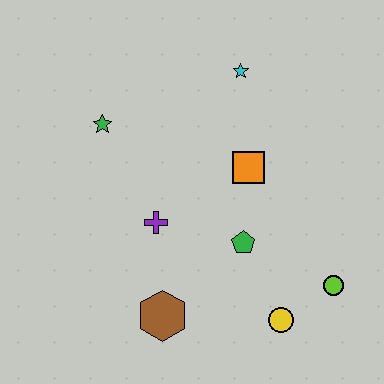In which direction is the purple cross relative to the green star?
The purple cross is below the green star.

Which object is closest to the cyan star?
The orange square is closest to the cyan star.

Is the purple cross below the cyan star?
Yes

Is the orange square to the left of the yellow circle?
Yes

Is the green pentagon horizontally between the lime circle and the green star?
Yes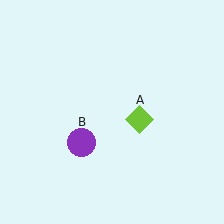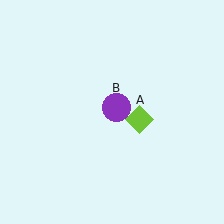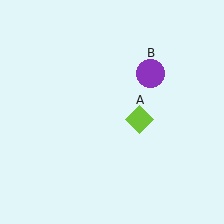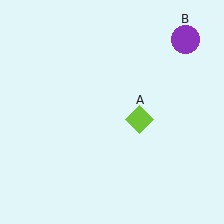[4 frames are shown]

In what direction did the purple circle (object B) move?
The purple circle (object B) moved up and to the right.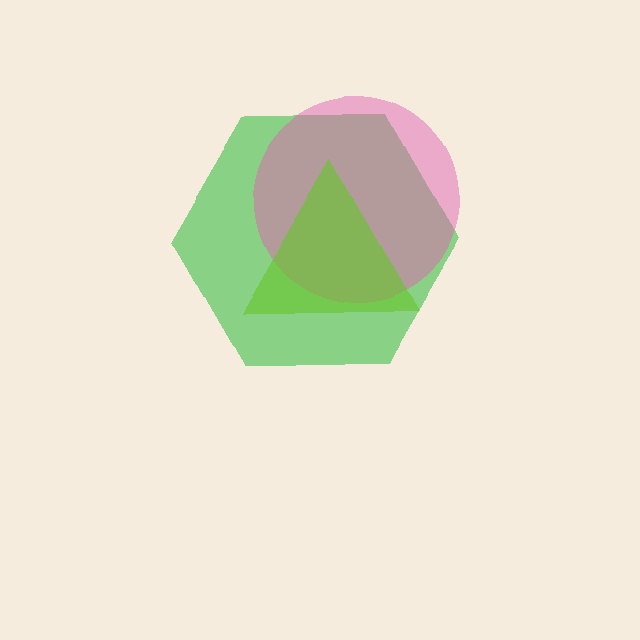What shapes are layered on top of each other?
The layered shapes are: a green hexagon, a pink circle, a lime triangle.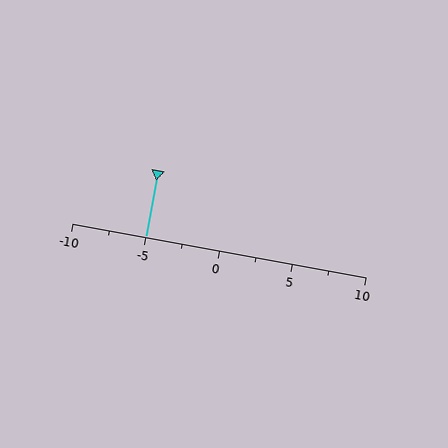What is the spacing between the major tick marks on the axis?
The major ticks are spaced 5 apart.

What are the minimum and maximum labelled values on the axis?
The axis runs from -10 to 10.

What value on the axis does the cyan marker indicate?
The marker indicates approximately -5.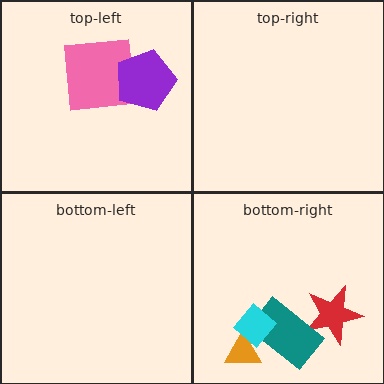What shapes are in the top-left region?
The pink square, the purple pentagon.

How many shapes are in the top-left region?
2.